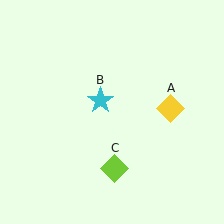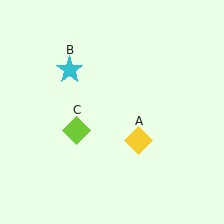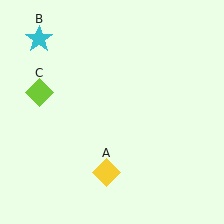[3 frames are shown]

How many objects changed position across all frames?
3 objects changed position: yellow diamond (object A), cyan star (object B), lime diamond (object C).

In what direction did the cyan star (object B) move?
The cyan star (object B) moved up and to the left.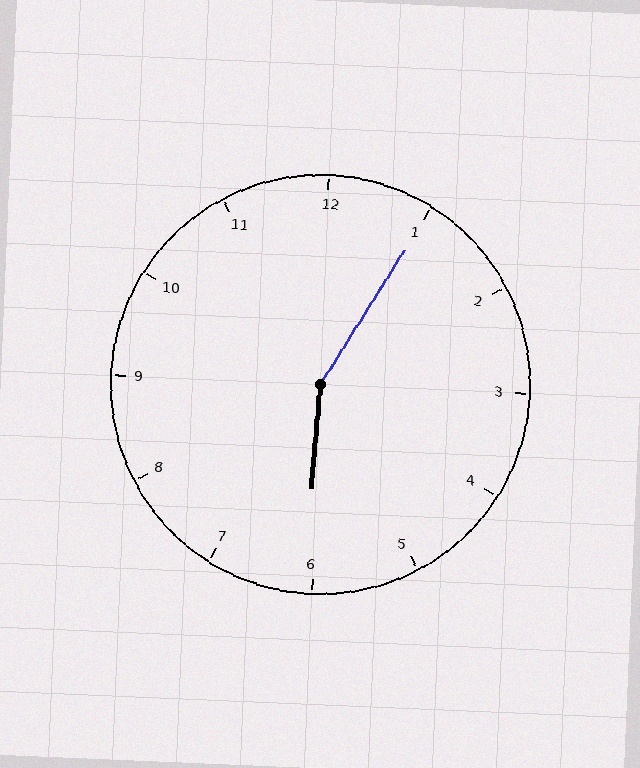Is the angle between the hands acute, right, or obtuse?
It is obtuse.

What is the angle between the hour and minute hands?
Approximately 152 degrees.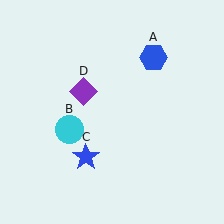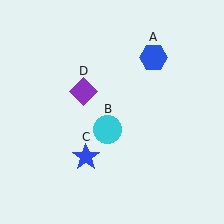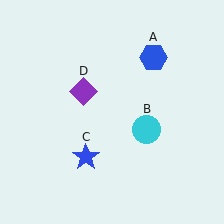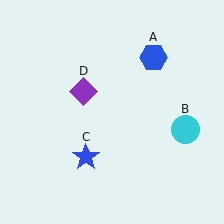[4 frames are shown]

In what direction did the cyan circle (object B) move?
The cyan circle (object B) moved right.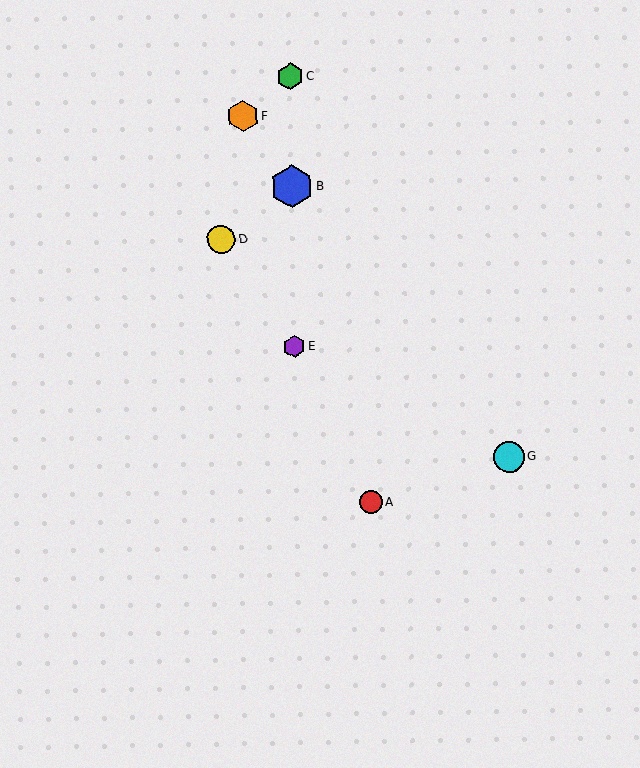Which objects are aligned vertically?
Objects B, C, E are aligned vertically.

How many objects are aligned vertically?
3 objects (B, C, E) are aligned vertically.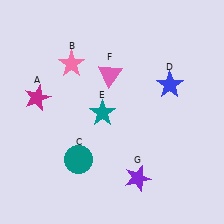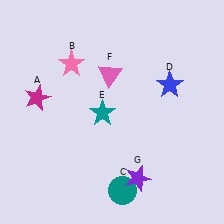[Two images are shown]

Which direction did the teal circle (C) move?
The teal circle (C) moved right.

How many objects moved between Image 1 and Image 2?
1 object moved between the two images.